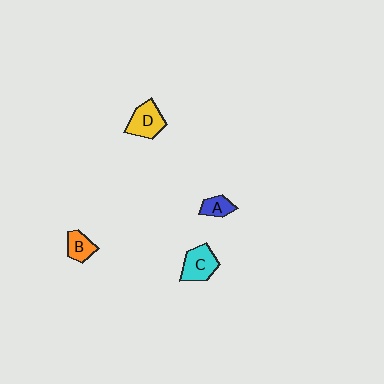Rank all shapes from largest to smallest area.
From largest to smallest: C (cyan), D (yellow), B (orange), A (blue).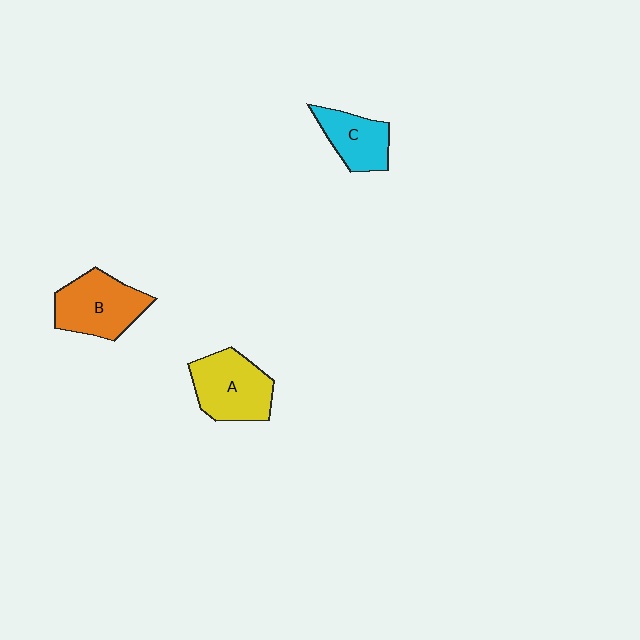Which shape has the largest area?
Shape A (yellow).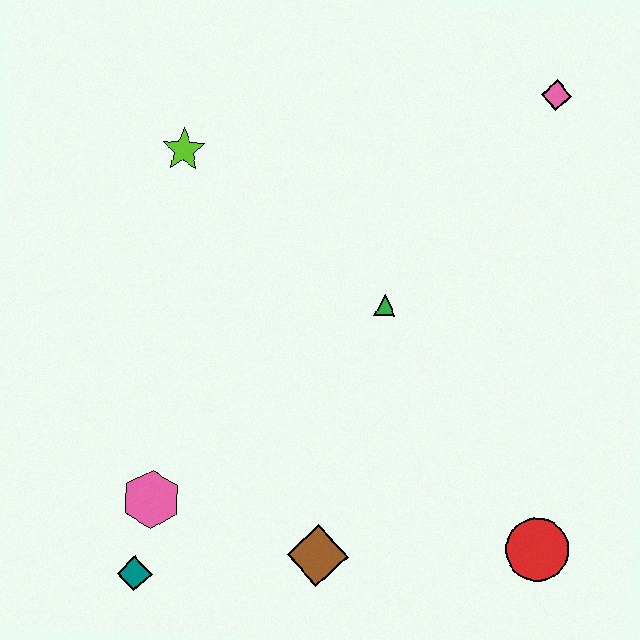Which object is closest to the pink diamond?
The green triangle is closest to the pink diamond.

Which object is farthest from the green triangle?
The teal diamond is farthest from the green triangle.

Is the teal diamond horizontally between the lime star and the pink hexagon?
No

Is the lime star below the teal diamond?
No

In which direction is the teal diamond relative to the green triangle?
The teal diamond is below the green triangle.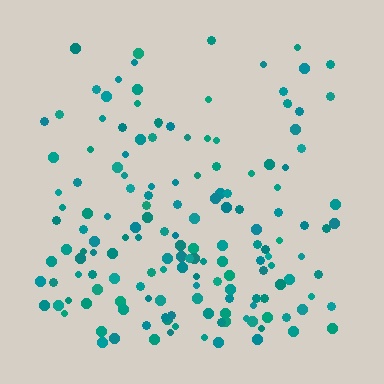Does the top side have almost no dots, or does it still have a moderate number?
Still a moderate number, just noticeably fewer than the bottom.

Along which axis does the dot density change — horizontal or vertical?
Vertical.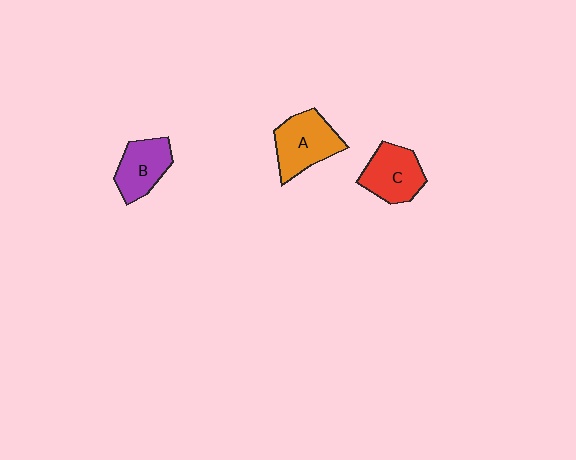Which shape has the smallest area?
Shape B (purple).